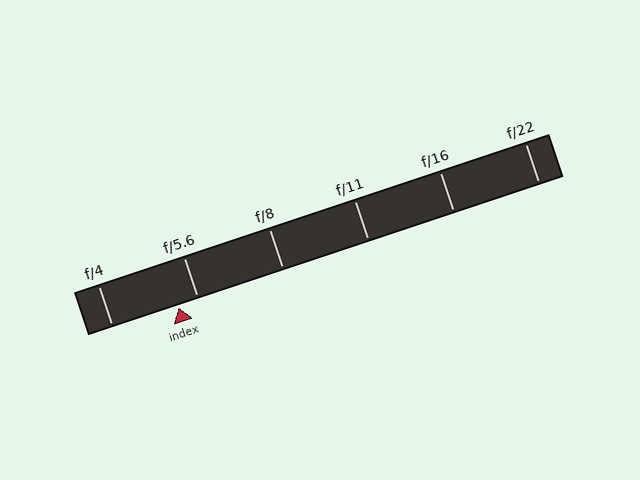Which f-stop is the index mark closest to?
The index mark is closest to f/5.6.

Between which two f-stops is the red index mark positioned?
The index mark is between f/4 and f/5.6.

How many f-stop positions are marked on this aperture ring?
There are 6 f-stop positions marked.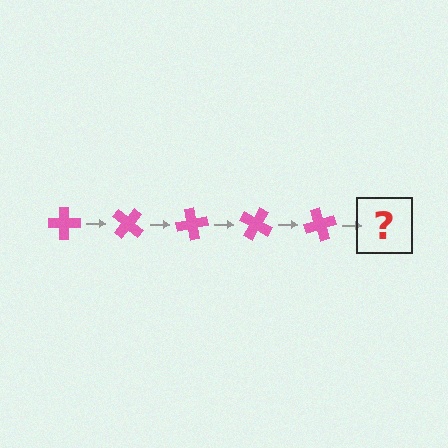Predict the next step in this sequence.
The next step is a pink cross rotated 200 degrees.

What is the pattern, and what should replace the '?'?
The pattern is that the cross rotates 40 degrees each step. The '?' should be a pink cross rotated 200 degrees.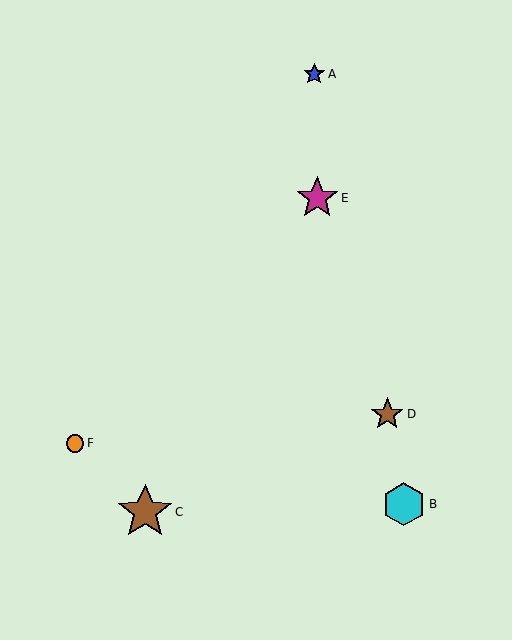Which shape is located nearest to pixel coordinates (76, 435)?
The orange circle (labeled F) at (75, 443) is nearest to that location.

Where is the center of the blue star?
The center of the blue star is at (314, 74).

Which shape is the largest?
The brown star (labeled C) is the largest.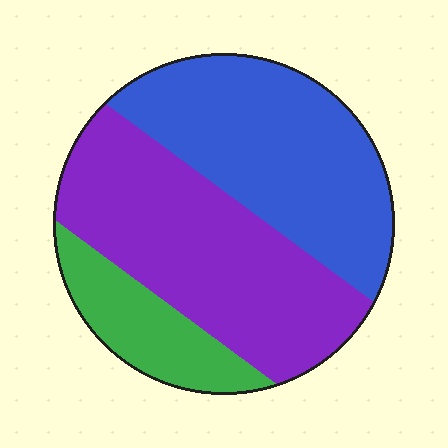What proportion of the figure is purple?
Purple takes up about two fifths (2/5) of the figure.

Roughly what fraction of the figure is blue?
Blue covers around 40% of the figure.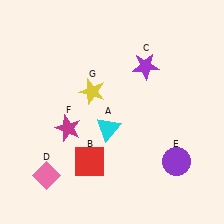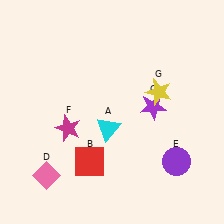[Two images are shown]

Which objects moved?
The objects that moved are: the purple star (C), the yellow star (G).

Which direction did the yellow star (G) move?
The yellow star (G) moved right.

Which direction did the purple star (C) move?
The purple star (C) moved down.